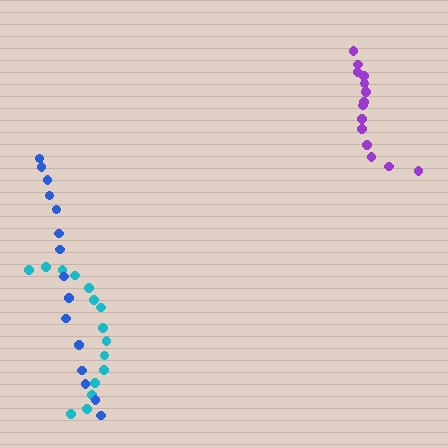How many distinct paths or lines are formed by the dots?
There are 3 distinct paths.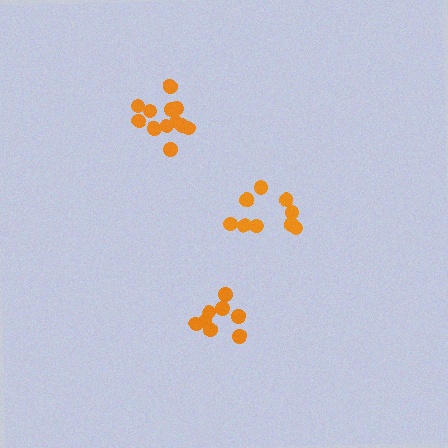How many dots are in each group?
Group 1: 8 dots, Group 2: 12 dots, Group 3: 9 dots (29 total).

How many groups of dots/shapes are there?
There are 3 groups.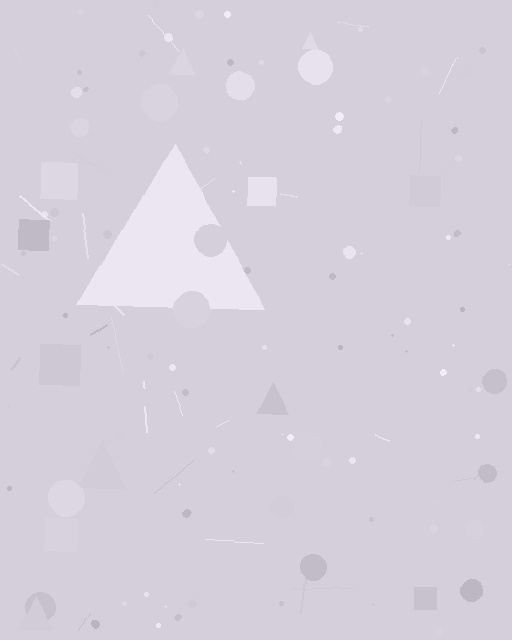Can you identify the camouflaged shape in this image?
The camouflaged shape is a triangle.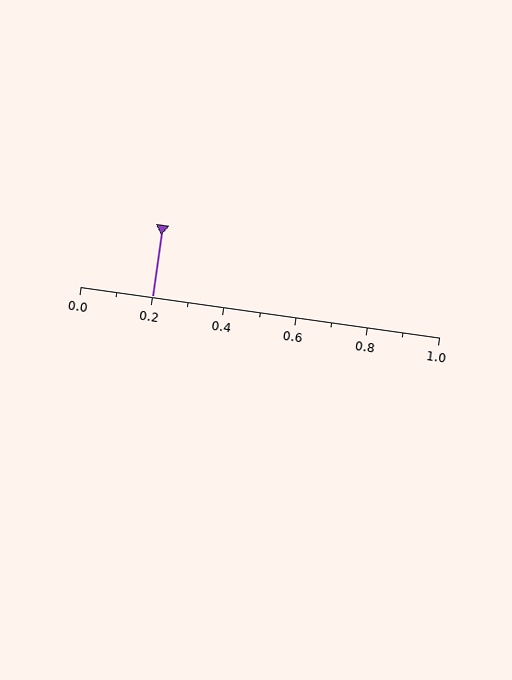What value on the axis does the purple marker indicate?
The marker indicates approximately 0.2.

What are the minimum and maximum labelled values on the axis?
The axis runs from 0.0 to 1.0.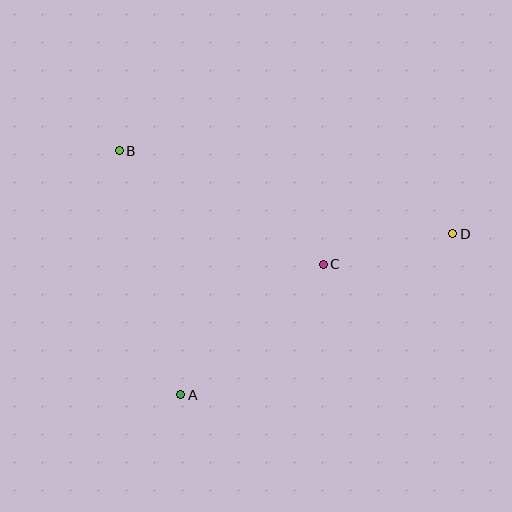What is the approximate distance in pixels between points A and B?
The distance between A and B is approximately 251 pixels.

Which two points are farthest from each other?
Points B and D are farthest from each other.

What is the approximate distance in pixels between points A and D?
The distance between A and D is approximately 316 pixels.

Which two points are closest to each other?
Points C and D are closest to each other.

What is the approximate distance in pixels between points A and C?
The distance between A and C is approximately 193 pixels.